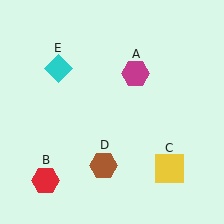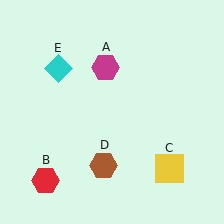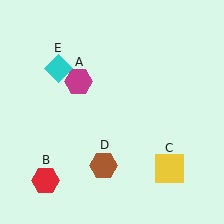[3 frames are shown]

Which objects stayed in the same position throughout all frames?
Red hexagon (object B) and yellow square (object C) and brown hexagon (object D) and cyan diamond (object E) remained stationary.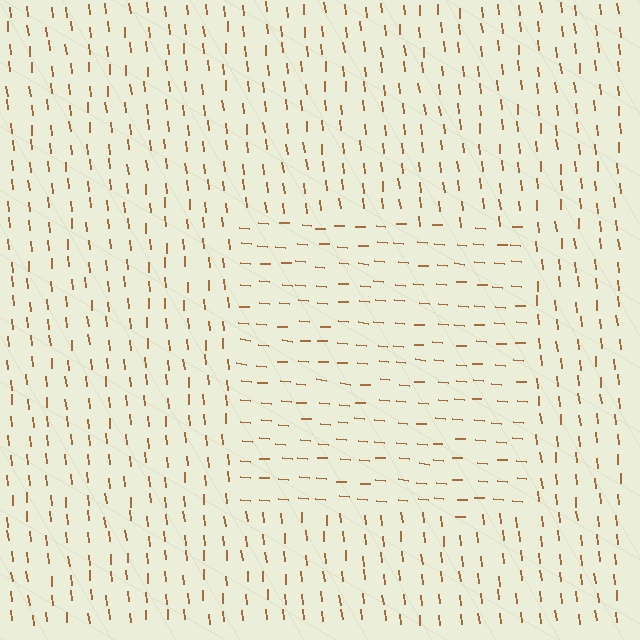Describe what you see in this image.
The image is filled with small brown line segments. A rectangle region in the image has lines oriented differently from the surrounding lines, creating a visible texture boundary.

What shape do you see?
I see a rectangle.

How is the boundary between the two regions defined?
The boundary is defined purely by a change in line orientation (approximately 80 degrees difference). All lines are the same color and thickness.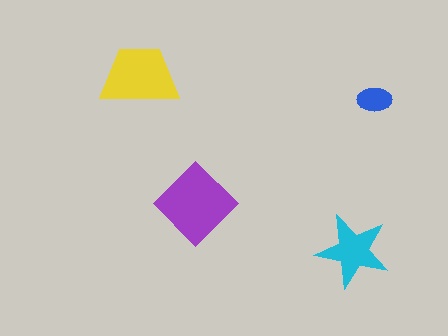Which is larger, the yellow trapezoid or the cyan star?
The yellow trapezoid.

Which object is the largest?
The purple diamond.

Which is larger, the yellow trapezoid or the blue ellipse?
The yellow trapezoid.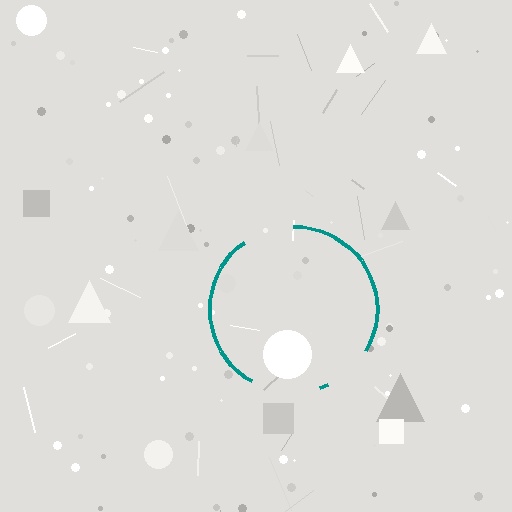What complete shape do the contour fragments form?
The contour fragments form a circle.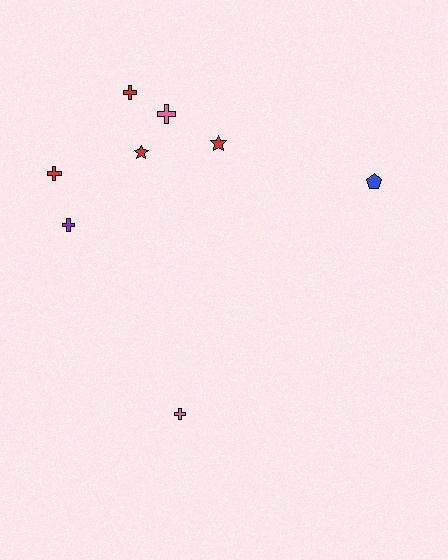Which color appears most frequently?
Red, with 4 objects.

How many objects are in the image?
There are 8 objects.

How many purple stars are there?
There are no purple stars.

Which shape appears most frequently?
Cross, with 5 objects.